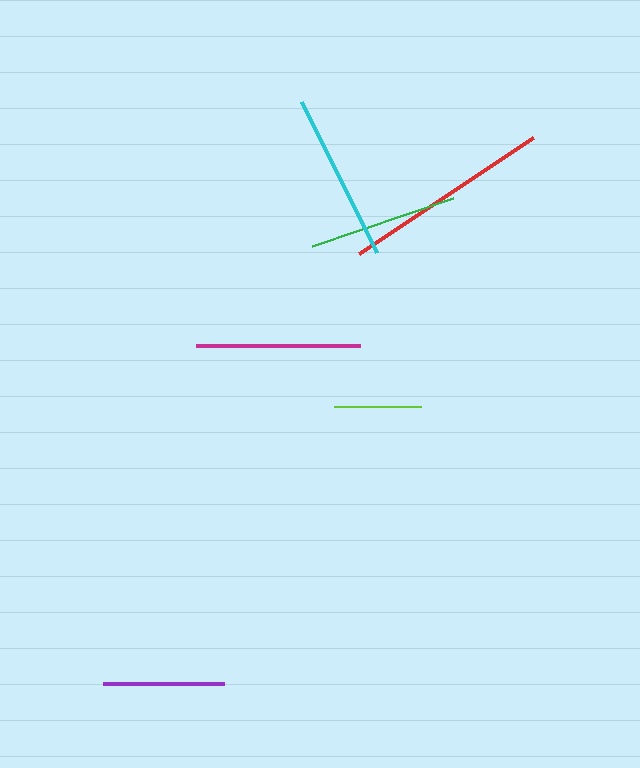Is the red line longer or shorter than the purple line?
The red line is longer than the purple line.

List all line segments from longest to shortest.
From longest to shortest: red, cyan, magenta, green, purple, lime.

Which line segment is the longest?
The red line is the longest at approximately 209 pixels.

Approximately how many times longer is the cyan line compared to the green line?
The cyan line is approximately 1.1 times the length of the green line.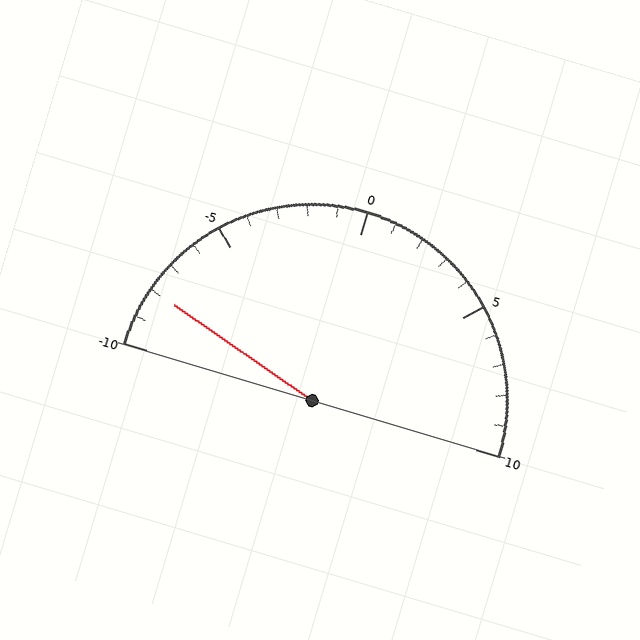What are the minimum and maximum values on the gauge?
The gauge ranges from -10 to 10.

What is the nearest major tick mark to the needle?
The nearest major tick mark is -10.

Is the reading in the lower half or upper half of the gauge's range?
The reading is in the lower half of the range (-10 to 10).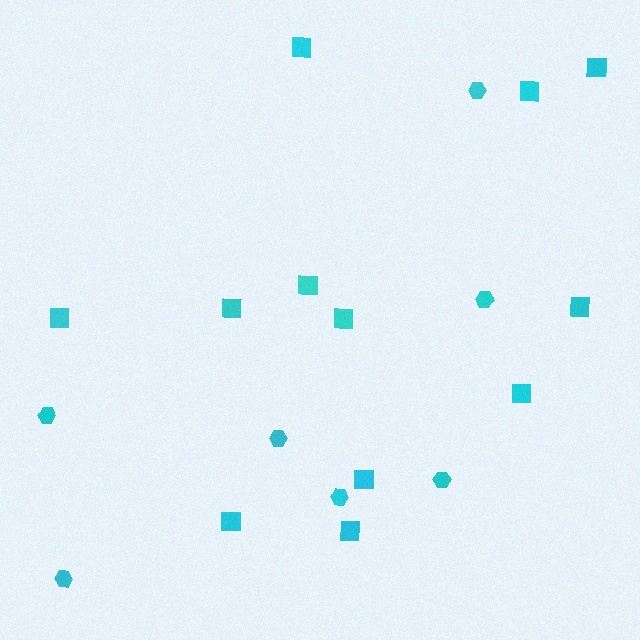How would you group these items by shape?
There are 2 groups: one group of hexagons (7) and one group of squares (12).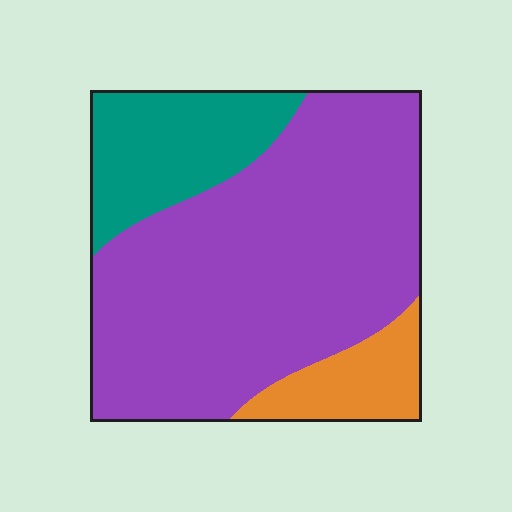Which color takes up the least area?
Orange, at roughly 10%.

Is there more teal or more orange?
Teal.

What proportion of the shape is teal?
Teal covers 19% of the shape.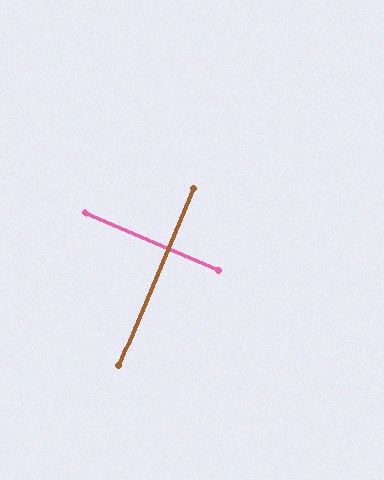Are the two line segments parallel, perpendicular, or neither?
Perpendicular — they meet at approximately 89°.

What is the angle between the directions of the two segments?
Approximately 89 degrees.